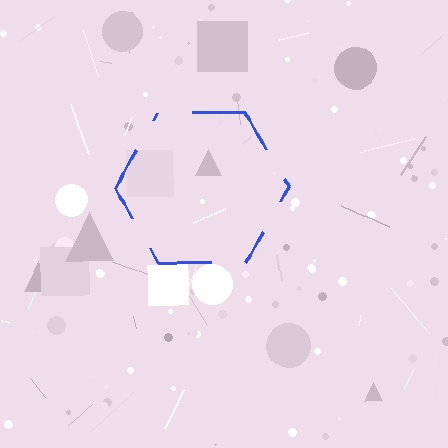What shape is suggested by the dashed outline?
The dashed outline suggests a hexagon.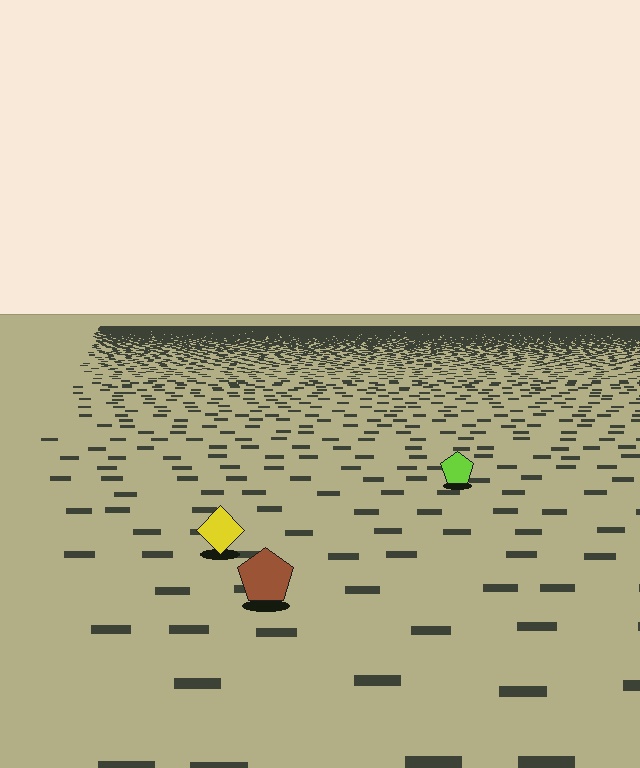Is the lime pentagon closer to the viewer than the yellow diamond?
No. The yellow diamond is closer — you can tell from the texture gradient: the ground texture is coarser near it.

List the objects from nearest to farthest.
From nearest to farthest: the brown pentagon, the yellow diamond, the lime pentagon.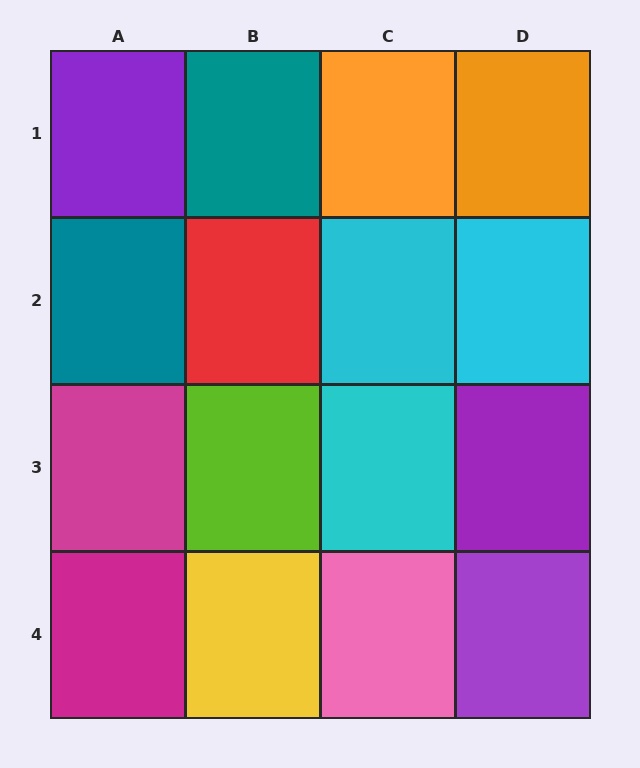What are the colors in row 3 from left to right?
Magenta, lime, cyan, purple.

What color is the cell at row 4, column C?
Pink.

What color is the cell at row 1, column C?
Orange.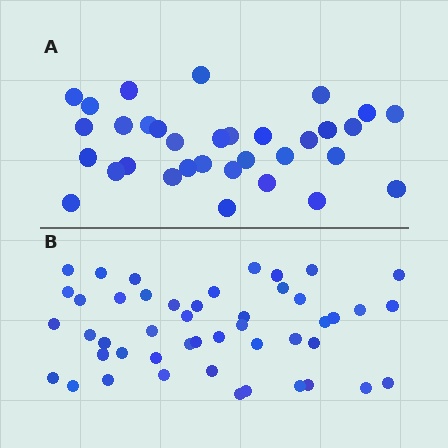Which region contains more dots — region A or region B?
Region B (the bottom region) has more dots.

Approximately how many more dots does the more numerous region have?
Region B has approximately 15 more dots than region A.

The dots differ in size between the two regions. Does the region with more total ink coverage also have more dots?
No. Region A has more total ink coverage because its dots are larger, but region B actually contains more individual dots. Total area can be misleading — the number of items is what matters here.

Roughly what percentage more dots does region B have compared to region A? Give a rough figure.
About 40% more.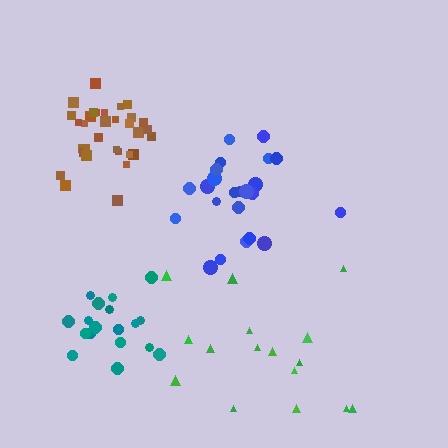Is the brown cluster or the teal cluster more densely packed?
Brown.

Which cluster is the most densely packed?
Brown.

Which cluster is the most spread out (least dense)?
Green.